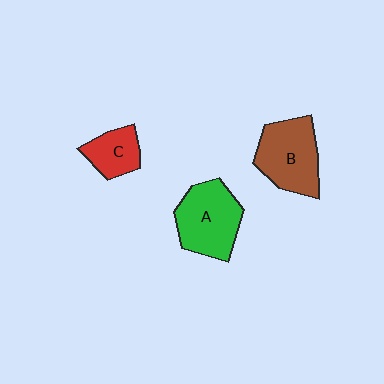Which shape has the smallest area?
Shape C (red).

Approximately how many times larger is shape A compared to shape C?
Approximately 1.8 times.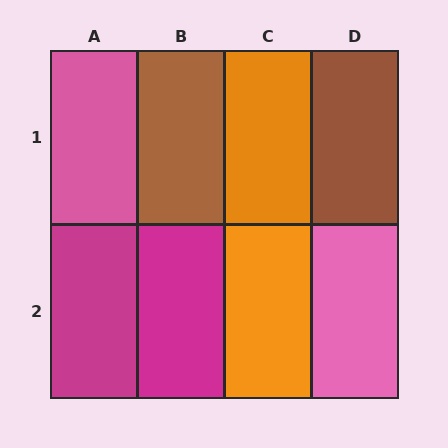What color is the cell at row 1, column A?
Pink.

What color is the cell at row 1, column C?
Orange.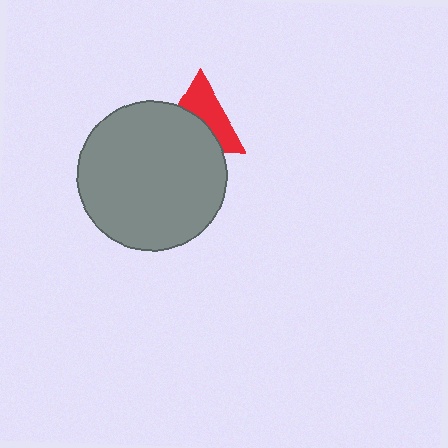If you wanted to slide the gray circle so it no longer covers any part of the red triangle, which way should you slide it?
Slide it down — that is the most direct way to separate the two shapes.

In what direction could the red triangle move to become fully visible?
The red triangle could move up. That would shift it out from behind the gray circle entirely.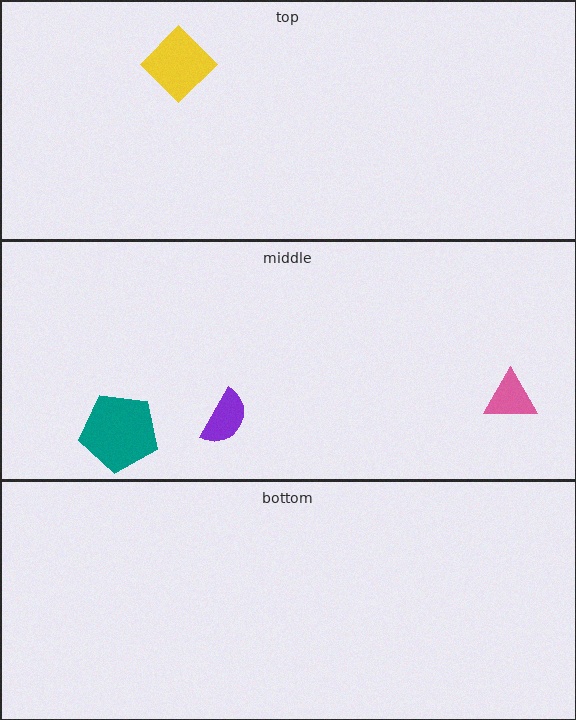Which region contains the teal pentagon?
The middle region.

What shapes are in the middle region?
The purple semicircle, the teal pentagon, the pink triangle.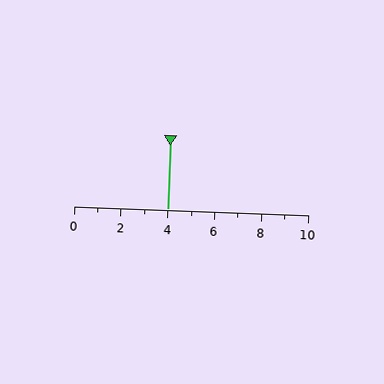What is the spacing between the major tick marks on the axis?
The major ticks are spaced 2 apart.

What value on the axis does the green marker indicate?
The marker indicates approximately 4.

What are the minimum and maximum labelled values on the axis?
The axis runs from 0 to 10.